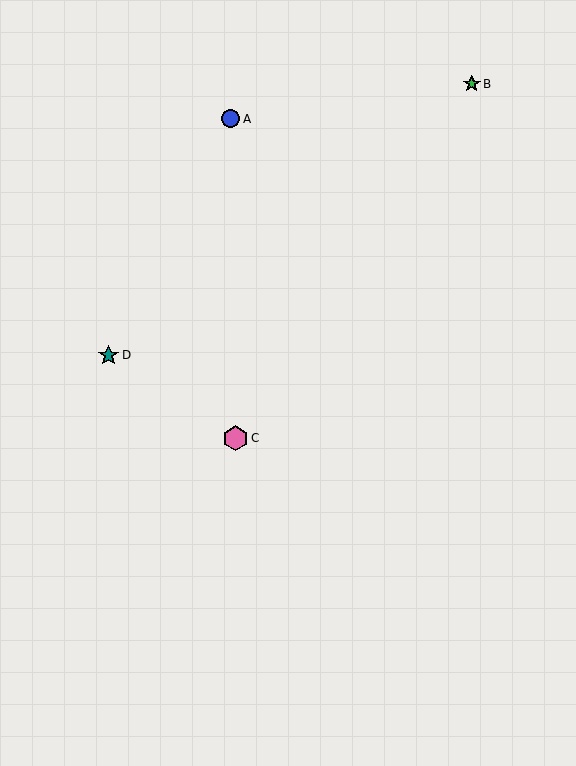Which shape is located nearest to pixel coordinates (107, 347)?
The teal star (labeled D) at (108, 355) is nearest to that location.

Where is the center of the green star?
The center of the green star is at (472, 84).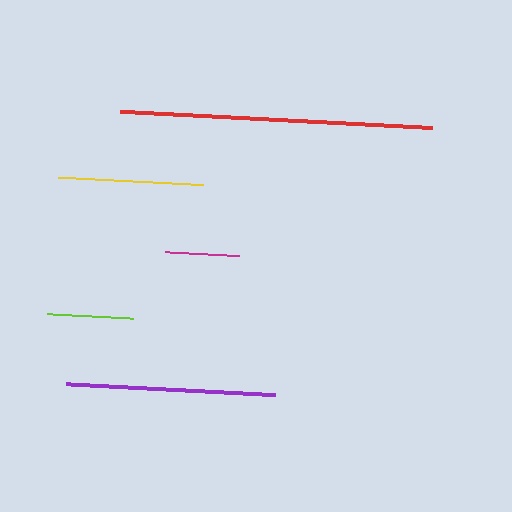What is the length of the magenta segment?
The magenta segment is approximately 74 pixels long.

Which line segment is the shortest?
The magenta line is the shortest at approximately 74 pixels.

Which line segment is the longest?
The red line is the longest at approximately 312 pixels.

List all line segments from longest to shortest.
From longest to shortest: red, purple, yellow, lime, magenta.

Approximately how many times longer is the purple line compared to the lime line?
The purple line is approximately 2.4 times the length of the lime line.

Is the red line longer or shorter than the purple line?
The red line is longer than the purple line.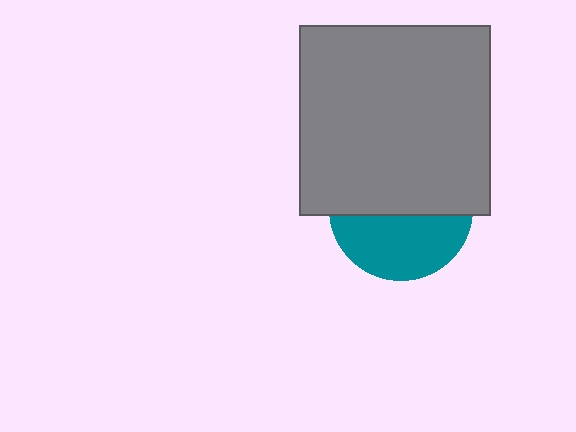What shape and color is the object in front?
The object in front is a gray square.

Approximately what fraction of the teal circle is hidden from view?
Roughly 56% of the teal circle is hidden behind the gray square.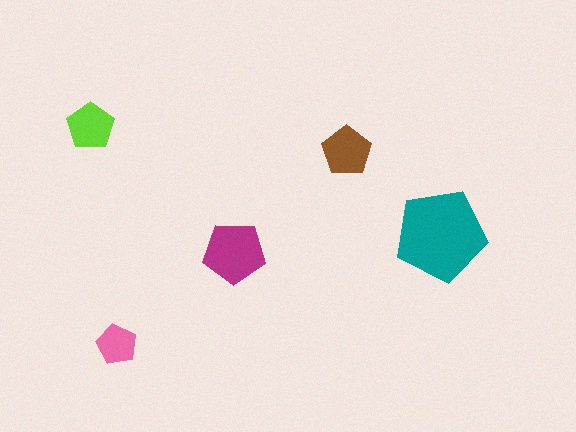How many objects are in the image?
There are 5 objects in the image.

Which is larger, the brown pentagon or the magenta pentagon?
The magenta one.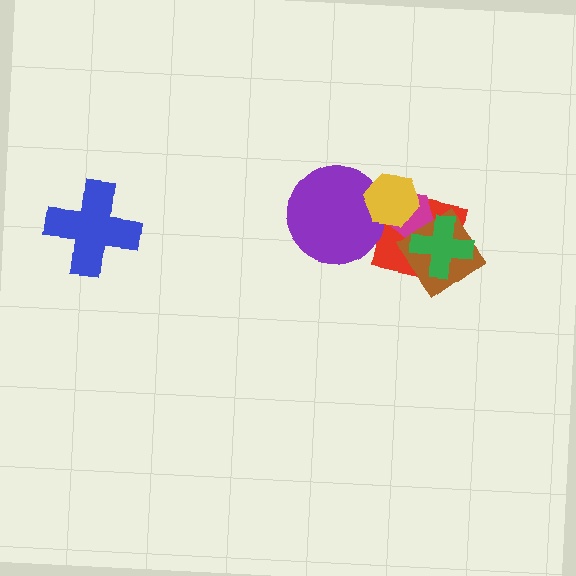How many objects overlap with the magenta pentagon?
4 objects overlap with the magenta pentagon.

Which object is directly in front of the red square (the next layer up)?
The magenta pentagon is directly in front of the red square.